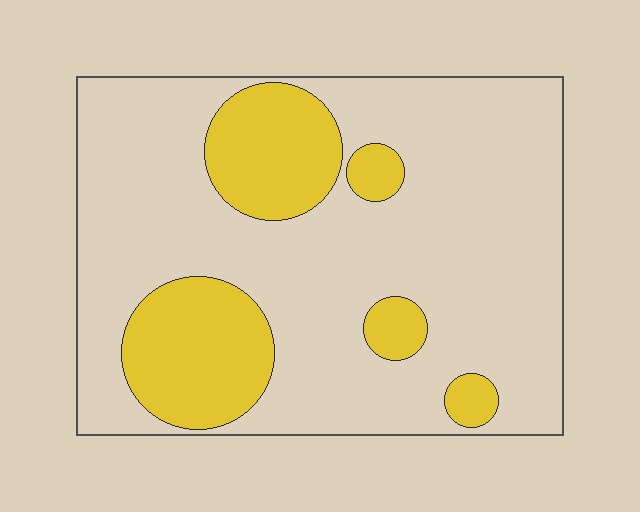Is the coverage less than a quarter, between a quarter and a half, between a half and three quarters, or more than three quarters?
Less than a quarter.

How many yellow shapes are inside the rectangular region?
5.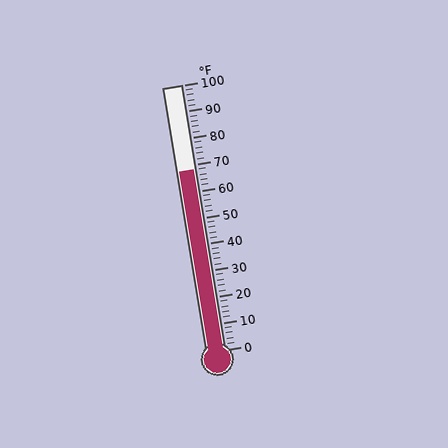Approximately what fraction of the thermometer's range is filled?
The thermometer is filled to approximately 70% of its range.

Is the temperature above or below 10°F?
The temperature is above 10°F.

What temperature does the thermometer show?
The thermometer shows approximately 68°F.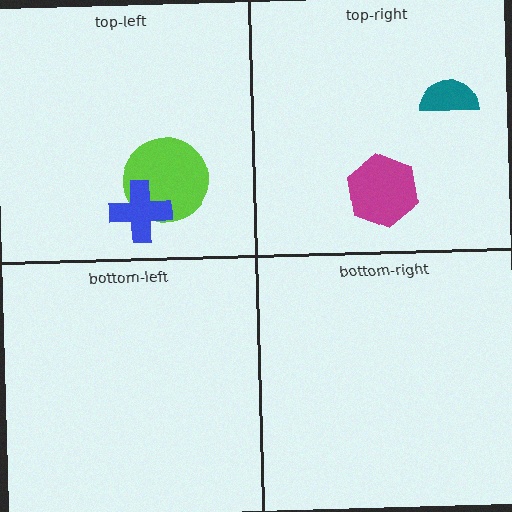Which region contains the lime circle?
The top-left region.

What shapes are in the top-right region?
The magenta hexagon, the teal semicircle.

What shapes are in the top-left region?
The lime circle, the blue cross.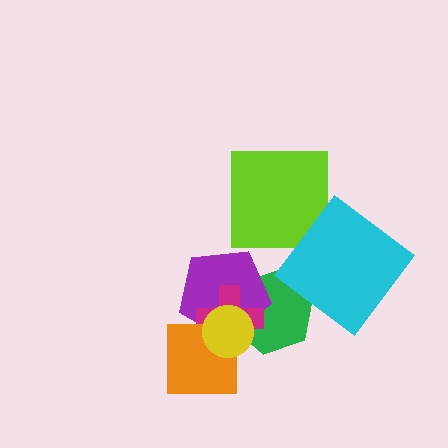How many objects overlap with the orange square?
3 objects overlap with the orange square.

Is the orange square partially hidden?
Yes, it is partially covered by another shape.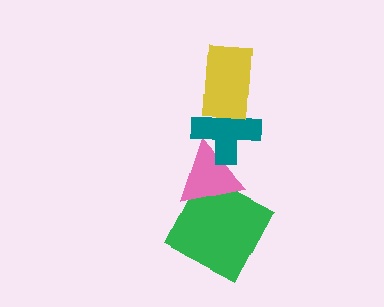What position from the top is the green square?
The green square is 4th from the top.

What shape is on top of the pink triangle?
The teal cross is on top of the pink triangle.